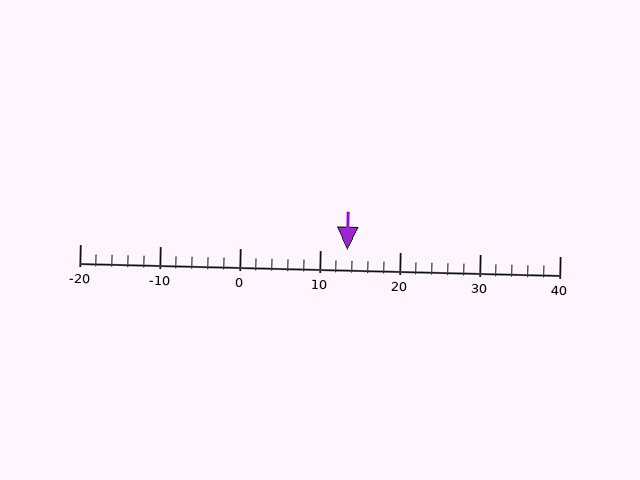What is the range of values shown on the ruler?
The ruler shows values from -20 to 40.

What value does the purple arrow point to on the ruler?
The purple arrow points to approximately 13.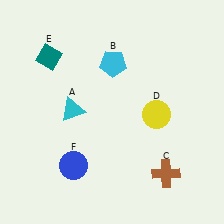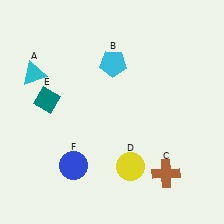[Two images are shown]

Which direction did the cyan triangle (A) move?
The cyan triangle (A) moved left.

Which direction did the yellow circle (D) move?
The yellow circle (D) moved down.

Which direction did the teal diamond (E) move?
The teal diamond (E) moved down.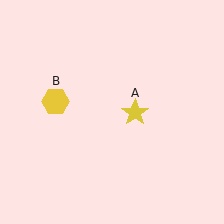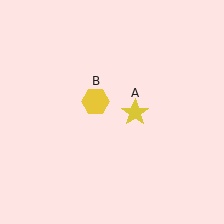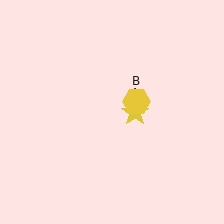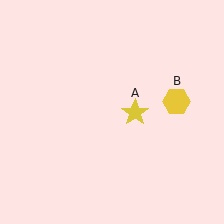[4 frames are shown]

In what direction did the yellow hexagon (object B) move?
The yellow hexagon (object B) moved right.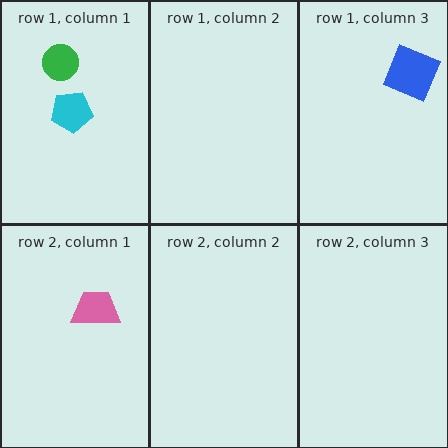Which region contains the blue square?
The row 1, column 3 region.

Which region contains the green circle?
The row 1, column 1 region.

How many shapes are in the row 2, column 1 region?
1.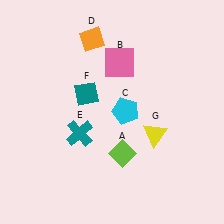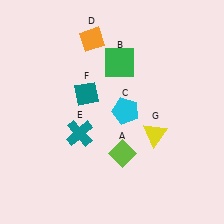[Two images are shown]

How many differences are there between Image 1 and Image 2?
There is 1 difference between the two images.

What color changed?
The square (B) changed from pink in Image 1 to green in Image 2.